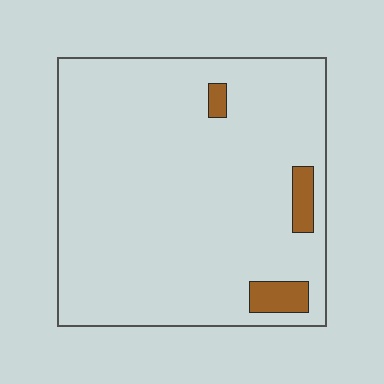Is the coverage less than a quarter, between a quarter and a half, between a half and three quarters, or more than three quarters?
Less than a quarter.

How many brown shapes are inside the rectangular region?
3.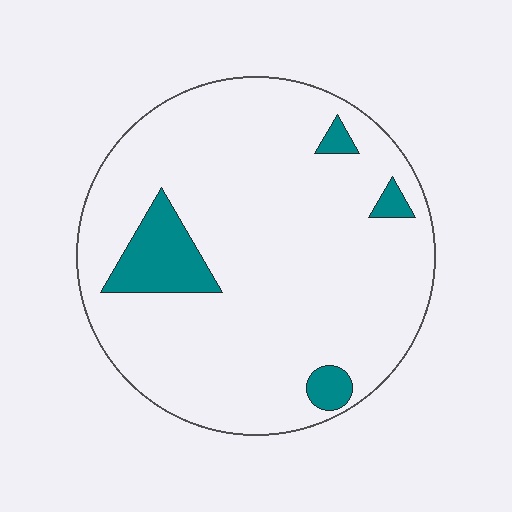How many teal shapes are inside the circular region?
4.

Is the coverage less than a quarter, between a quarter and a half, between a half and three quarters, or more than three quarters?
Less than a quarter.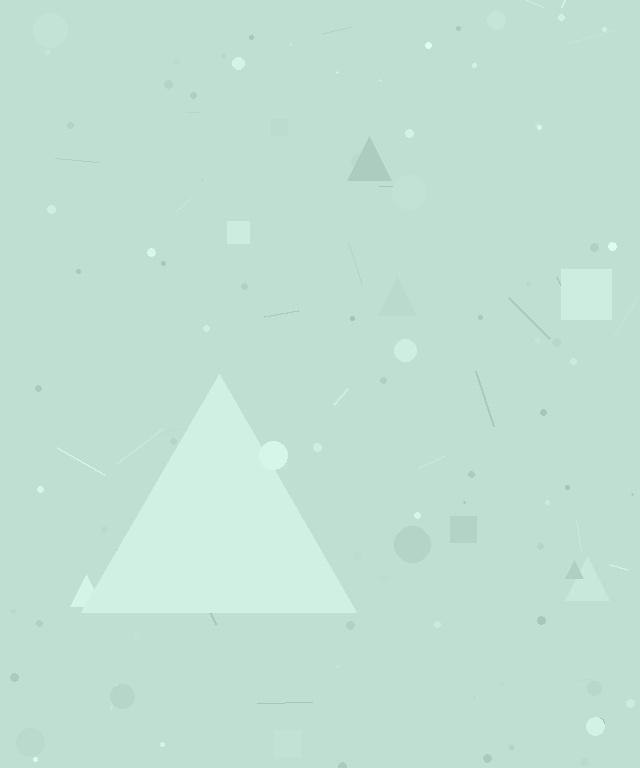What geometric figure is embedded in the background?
A triangle is embedded in the background.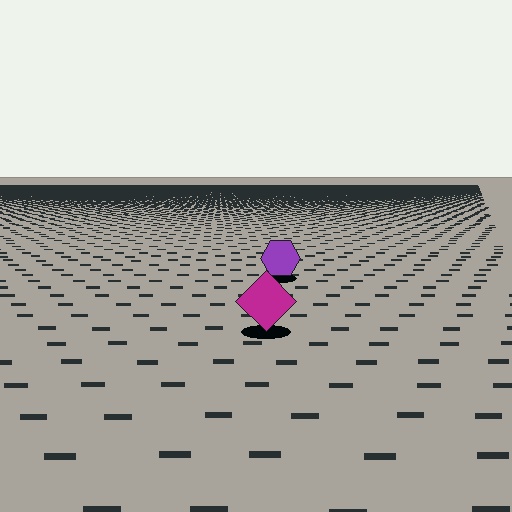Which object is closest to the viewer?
The magenta diamond is closest. The texture marks near it are larger and more spread out.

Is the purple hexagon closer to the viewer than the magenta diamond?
No. The magenta diamond is closer — you can tell from the texture gradient: the ground texture is coarser near it.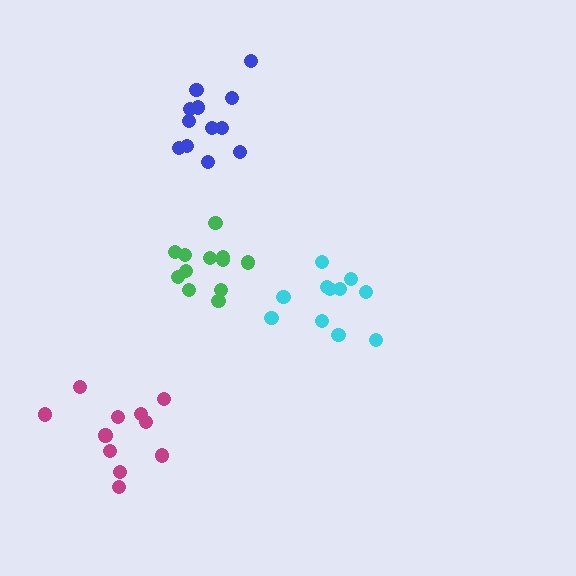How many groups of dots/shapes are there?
There are 4 groups.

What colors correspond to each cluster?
The clusters are colored: cyan, green, magenta, blue.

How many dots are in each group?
Group 1: 11 dots, Group 2: 12 dots, Group 3: 11 dots, Group 4: 12 dots (46 total).